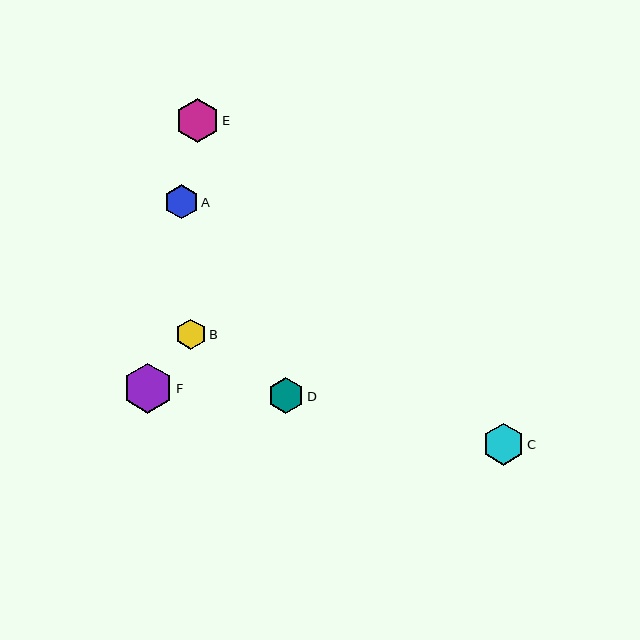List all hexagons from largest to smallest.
From largest to smallest: F, E, C, D, A, B.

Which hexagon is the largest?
Hexagon F is the largest with a size of approximately 50 pixels.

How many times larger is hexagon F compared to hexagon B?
Hexagon F is approximately 1.6 times the size of hexagon B.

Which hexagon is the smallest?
Hexagon B is the smallest with a size of approximately 31 pixels.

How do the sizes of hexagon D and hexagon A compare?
Hexagon D and hexagon A are approximately the same size.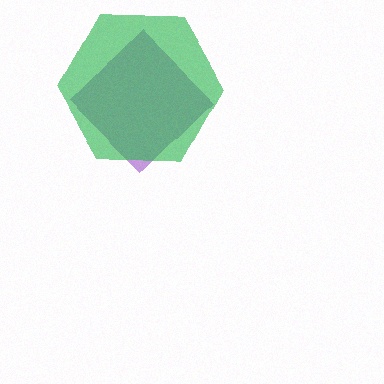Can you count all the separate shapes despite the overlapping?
Yes, there are 2 separate shapes.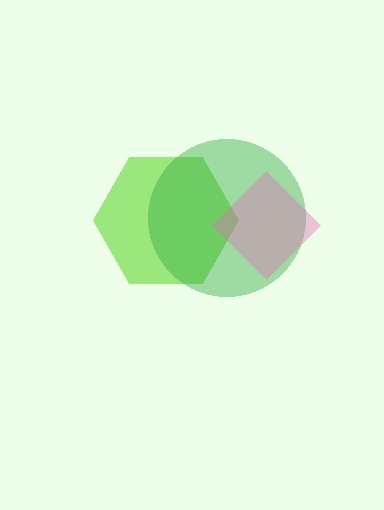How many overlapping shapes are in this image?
There are 3 overlapping shapes in the image.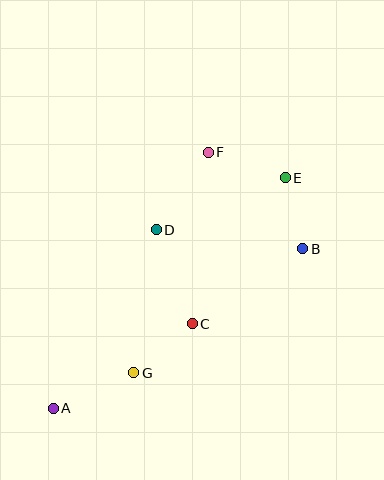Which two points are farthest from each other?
Points A and E are farthest from each other.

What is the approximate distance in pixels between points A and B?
The distance between A and B is approximately 296 pixels.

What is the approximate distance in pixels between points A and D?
The distance between A and D is approximately 206 pixels.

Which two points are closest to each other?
Points B and E are closest to each other.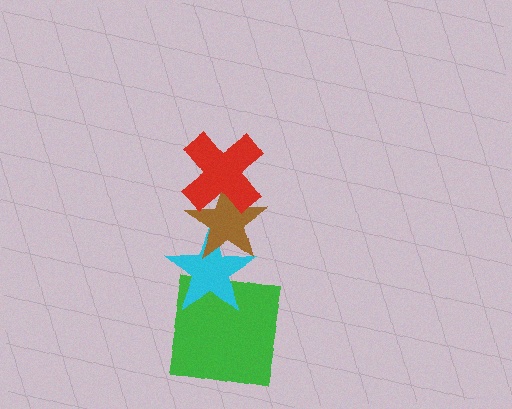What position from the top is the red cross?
The red cross is 1st from the top.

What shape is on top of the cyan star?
The brown star is on top of the cyan star.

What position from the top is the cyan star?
The cyan star is 3rd from the top.